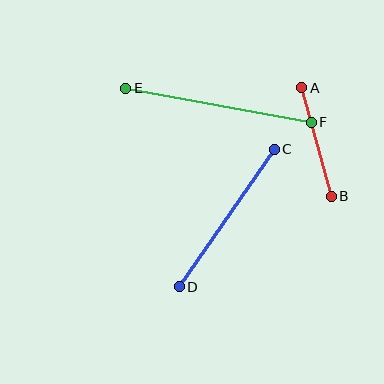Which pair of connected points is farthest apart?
Points E and F are farthest apart.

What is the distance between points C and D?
The distance is approximately 167 pixels.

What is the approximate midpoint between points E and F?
The midpoint is at approximately (219, 105) pixels.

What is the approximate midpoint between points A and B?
The midpoint is at approximately (316, 142) pixels.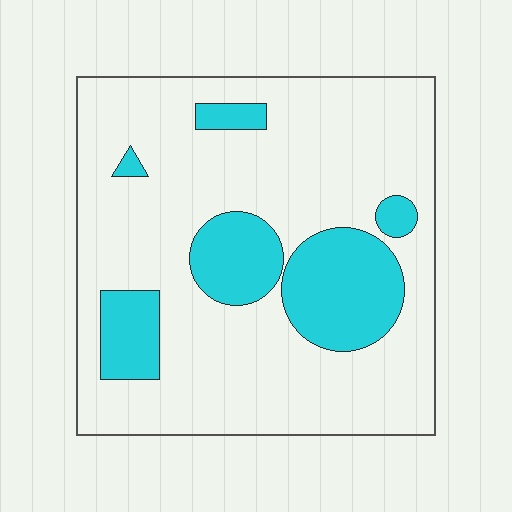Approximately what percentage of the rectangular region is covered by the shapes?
Approximately 20%.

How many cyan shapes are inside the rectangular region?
6.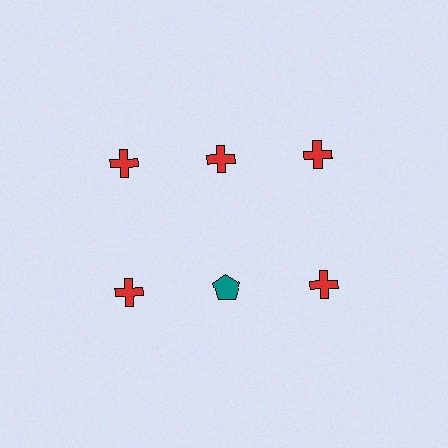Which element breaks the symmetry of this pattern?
The teal pentagon in the second row, second from left column breaks the symmetry. All other shapes are red crosses.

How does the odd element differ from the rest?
It differs in both color (teal instead of red) and shape (pentagon instead of cross).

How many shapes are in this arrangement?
There are 6 shapes arranged in a grid pattern.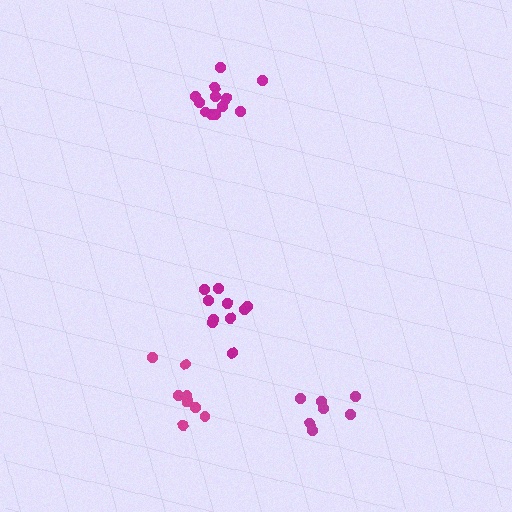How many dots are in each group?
Group 1: 10 dots, Group 2: 7 dots, Group 3: 9 dots, Group 4: 12 dots (38 total).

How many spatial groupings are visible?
There are 4 spatial groupings.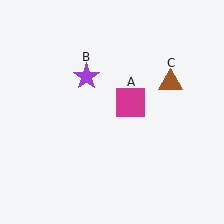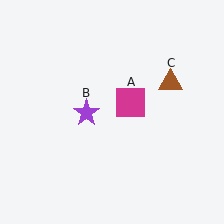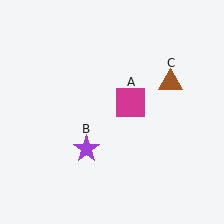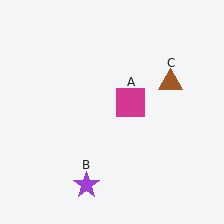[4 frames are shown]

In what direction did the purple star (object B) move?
The purple star (object B) moved down.